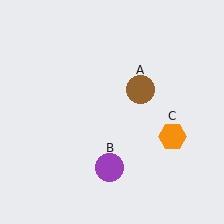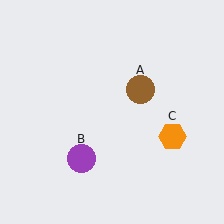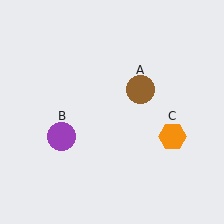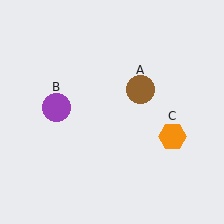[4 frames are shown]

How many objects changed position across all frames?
1 object changed position: purple circle (object B).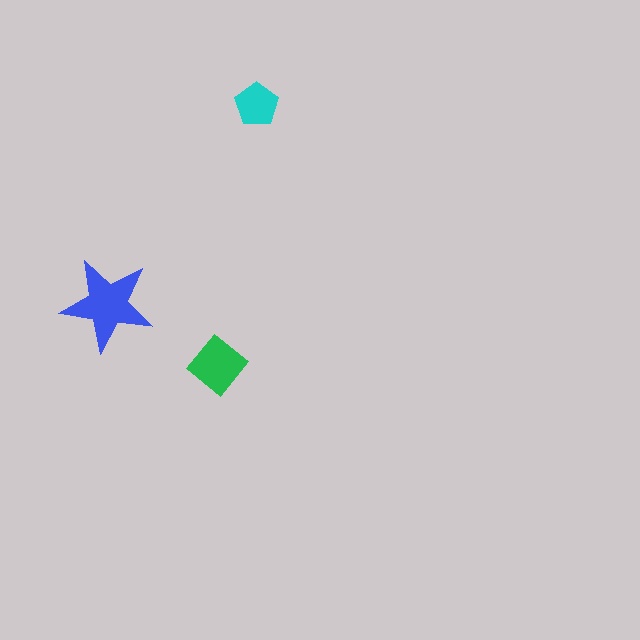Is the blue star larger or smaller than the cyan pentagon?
Larger.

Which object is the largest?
The blue star.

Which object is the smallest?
The cyan pentagon.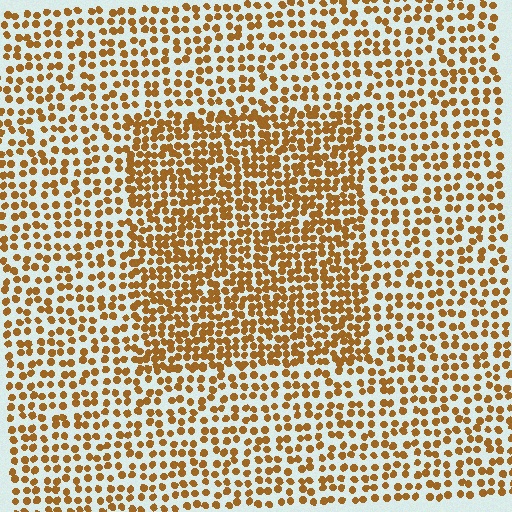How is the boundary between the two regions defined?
The boundary is defined by a change in element density (approximately 1.7x ratio). All elements are the same color, size, and shape.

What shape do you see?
I see a rectangle.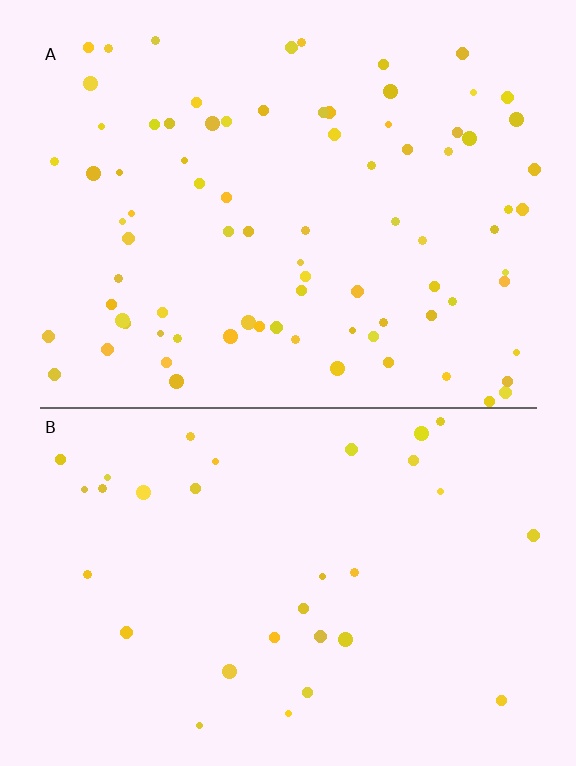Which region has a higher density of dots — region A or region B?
A (the top).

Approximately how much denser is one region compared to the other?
Approximately 2.7× — region A over region B.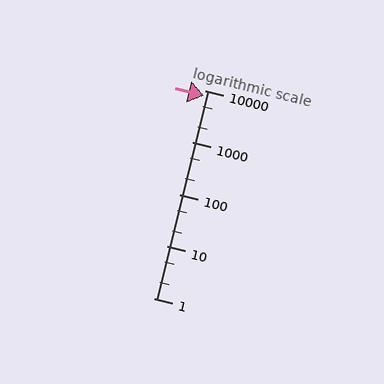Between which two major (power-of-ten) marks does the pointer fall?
The pointer is between 1000 and 10000.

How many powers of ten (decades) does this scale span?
The scale spans 4 decades, from 1 to 10000.